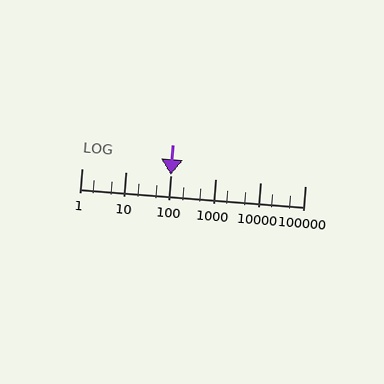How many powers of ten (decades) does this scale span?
The scale spans 5 decades, from 1 to 100000.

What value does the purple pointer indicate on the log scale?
The pointer indicates approximately 100.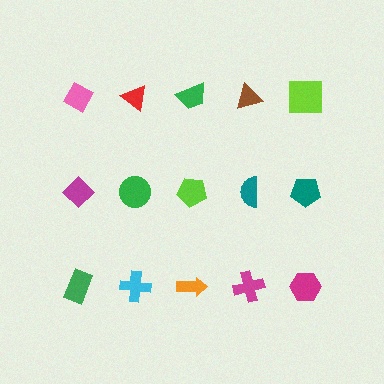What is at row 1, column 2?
A red triangle.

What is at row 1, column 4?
A brown triangle.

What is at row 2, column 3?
A lime pentagon.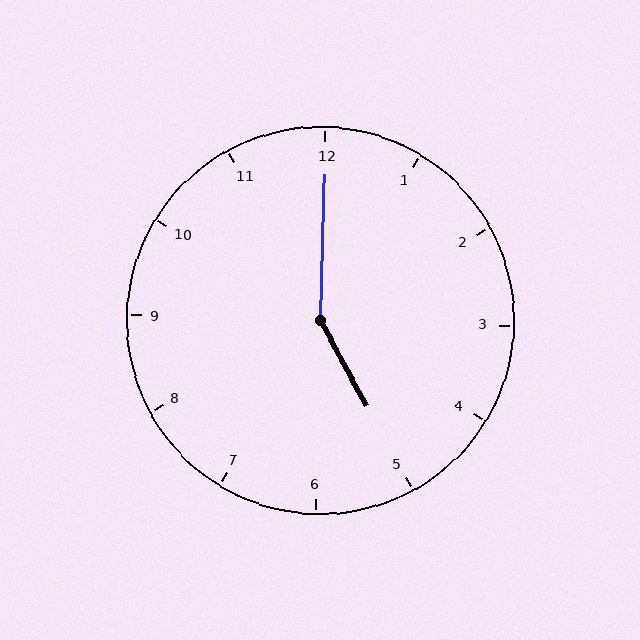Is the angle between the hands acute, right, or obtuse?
It is obtuse.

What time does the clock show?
5:00.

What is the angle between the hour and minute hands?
Approximately 150 degrees.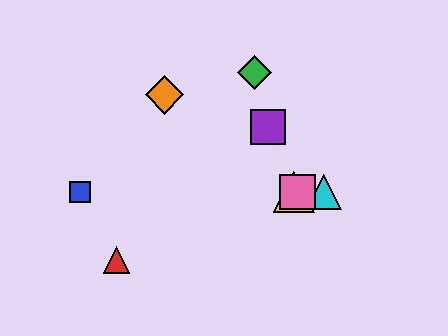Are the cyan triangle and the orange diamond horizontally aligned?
No, the cyan triangle is at y≈192 and the orange diamond is at y≈95.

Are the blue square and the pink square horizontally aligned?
Yes, both are at y≈192.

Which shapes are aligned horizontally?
The blue square, the yellow triangle, the cyan triangle, the pink square are aligned horizontally.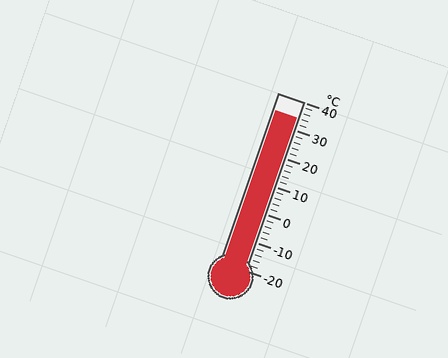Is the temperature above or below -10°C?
The temperature is above -10°C.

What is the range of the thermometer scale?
The thermometer scale ranges from -20°C to 40°C.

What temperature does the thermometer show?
The thermometer shows approximately 34°C.